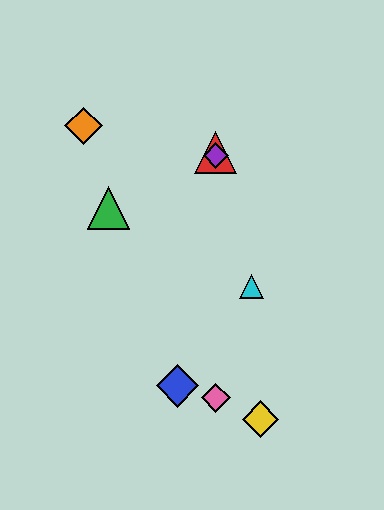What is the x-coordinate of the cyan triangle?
The cyan triangle is at x≈251.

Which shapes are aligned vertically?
The red triangle, the purple diamond, the pink diamond are aligned vertically.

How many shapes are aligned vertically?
3 shapes (the red triangle, the purple diamond, the pink diamond) are aligned vertically.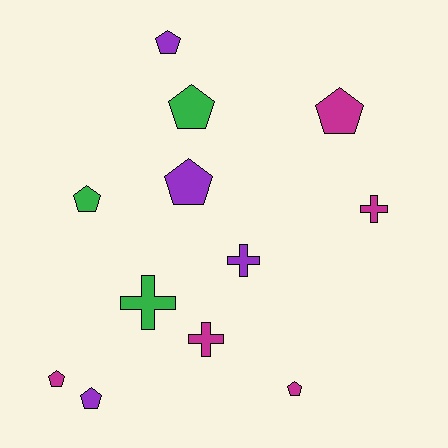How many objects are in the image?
There are 12 objects.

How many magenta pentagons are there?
There are 3 magenta pentagons.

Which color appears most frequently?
Magenta, with 5 objects.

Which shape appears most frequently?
Pentagon, with 8 objects.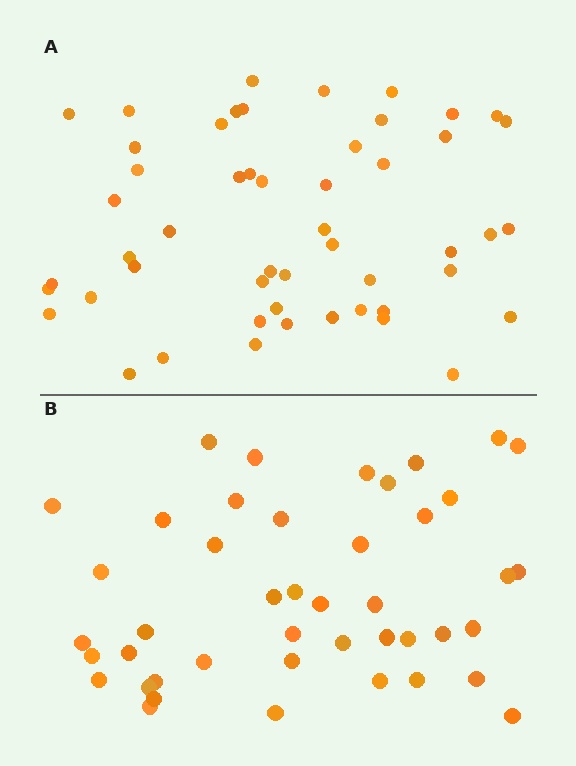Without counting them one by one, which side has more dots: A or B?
Region A (the top region) has more dots.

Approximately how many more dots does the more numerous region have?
Region A has roughly 8 or so more dots than region B.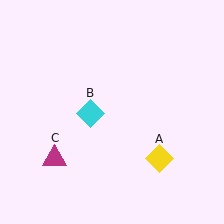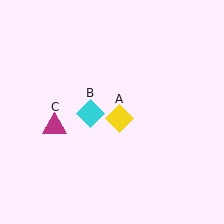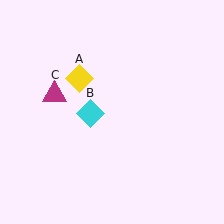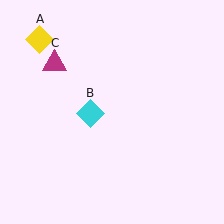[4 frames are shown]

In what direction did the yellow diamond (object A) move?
The yellow diamond (object A) moved up and to the left.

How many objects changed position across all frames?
2 objects changed position: yellow diamond (object A), magenta triangle (object C).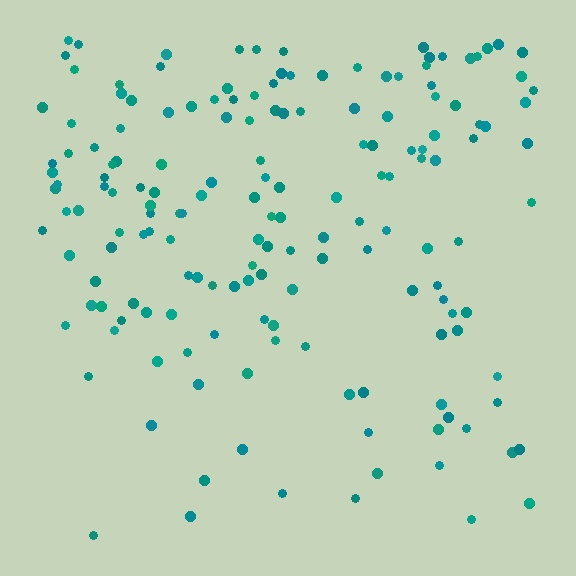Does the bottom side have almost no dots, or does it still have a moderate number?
Still a moderate number, just noticeably fewer than the top.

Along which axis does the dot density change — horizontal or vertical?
Vertical.